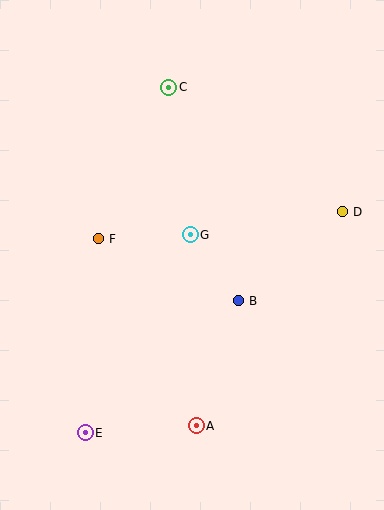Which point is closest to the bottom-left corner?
Point E is closest to the bottom-left corner.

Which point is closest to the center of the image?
Point G at (190, 235) is closest to the center.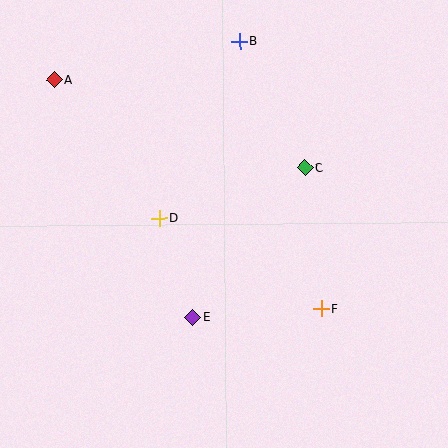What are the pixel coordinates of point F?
Point F is at (321, 309).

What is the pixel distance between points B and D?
The distance between B and D is 195 pixels.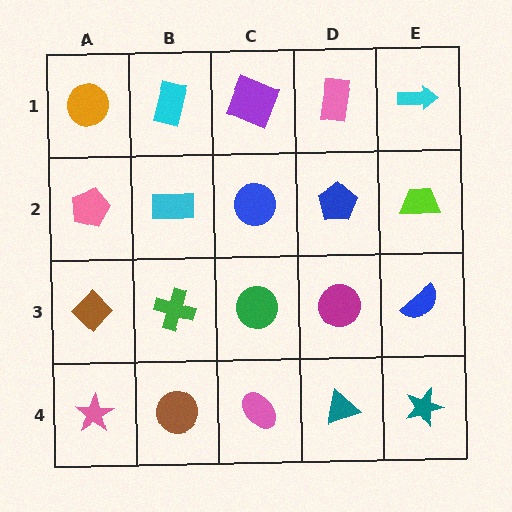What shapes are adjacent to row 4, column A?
A brown diamond (row 3, column A), a brown circle (row 4, column B).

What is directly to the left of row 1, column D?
A purple square.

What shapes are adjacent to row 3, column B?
A cyan rectangle (row 2, column B), a brown circle (row 4, column B), a brown diamond (row 3, column A), a green circle (row 3, column C).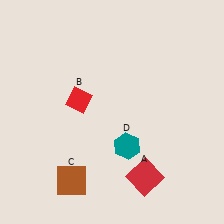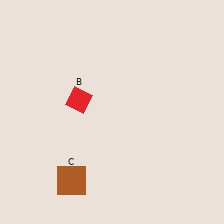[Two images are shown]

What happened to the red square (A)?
The red square (A) was removed in Image 2. It was in the bottom-right area of Image 1.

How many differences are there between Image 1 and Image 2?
There are 2 differences between the two images.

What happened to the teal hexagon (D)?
The teal hexagon (D) was removed in Image 2. It was in the bottom-right area of Image 1.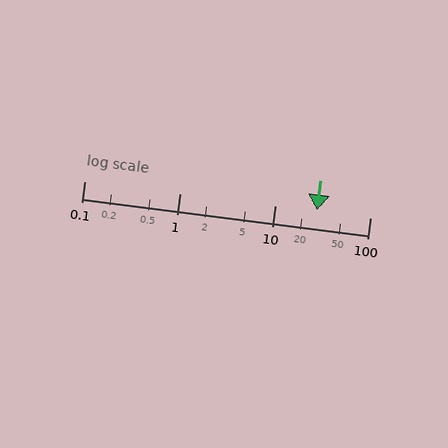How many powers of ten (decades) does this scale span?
The scale spans 3 decades, from 0.1 to 100.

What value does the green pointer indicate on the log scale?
The pointer indicates approximately 28.